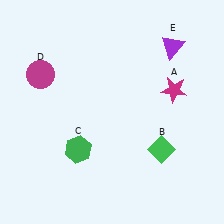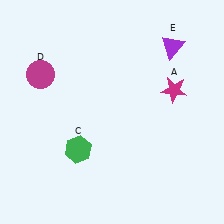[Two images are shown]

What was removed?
The green diamond (B) was removed in Image 2.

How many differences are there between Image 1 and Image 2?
There is 1 difference between the two images.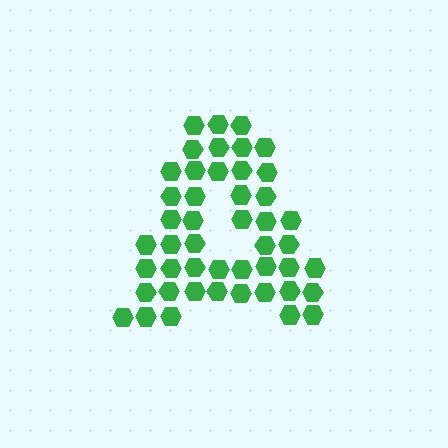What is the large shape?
The large shape is the letter A.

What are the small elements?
The small elements are hexagons.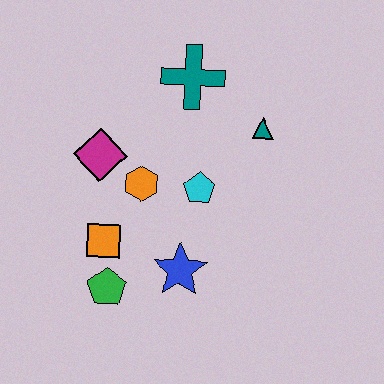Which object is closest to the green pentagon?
The orange square is closest to the green pentagon.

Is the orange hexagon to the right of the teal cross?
No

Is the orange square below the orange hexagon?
Yes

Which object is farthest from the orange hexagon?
The teal triangle is farthest from the orange hexagon.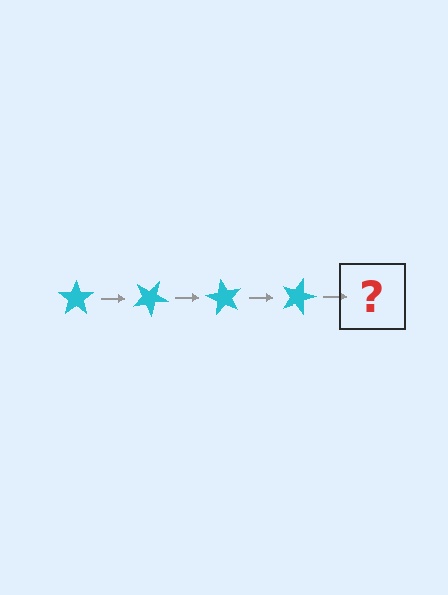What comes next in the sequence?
The next element should be a cyan star rotated 120 degrees.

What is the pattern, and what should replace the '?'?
The pattern is that the star rotates 30 degrees each step. The '?' should be a cyan star rotated 120 degrees.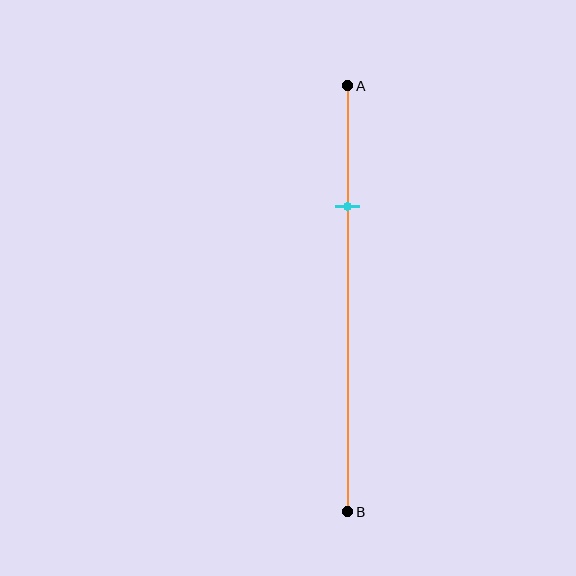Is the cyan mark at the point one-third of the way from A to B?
No, the mark is at about 30% from A, not at the 33% one-third point.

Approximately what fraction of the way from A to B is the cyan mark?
The cyan mark is approximately 30% of the way from A to B.